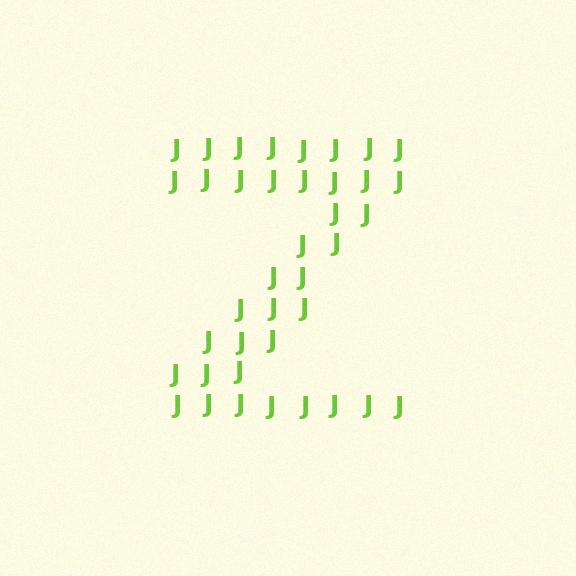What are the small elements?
The small elements are letter J's.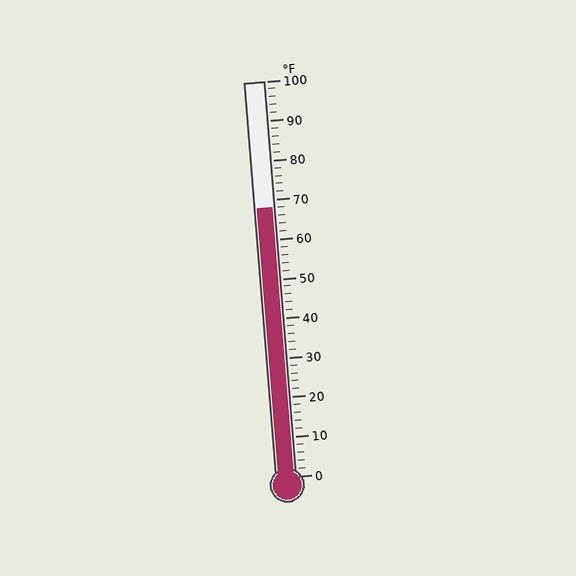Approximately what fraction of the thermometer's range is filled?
The thermometer is filled to approximately 70% of its range.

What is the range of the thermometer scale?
The thermometer scale ranges from 0°F to 100°F.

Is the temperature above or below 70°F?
The temperature is below 70°F.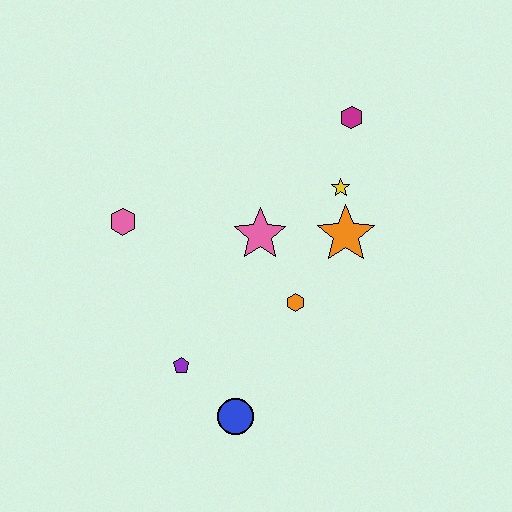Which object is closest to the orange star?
The yellow star is closest to the orange star.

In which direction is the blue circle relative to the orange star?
The blue circle is below the orange star.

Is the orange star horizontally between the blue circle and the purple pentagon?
No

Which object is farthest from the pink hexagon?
The magenta hexagon is farthest from the pink hexagon.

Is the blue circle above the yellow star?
No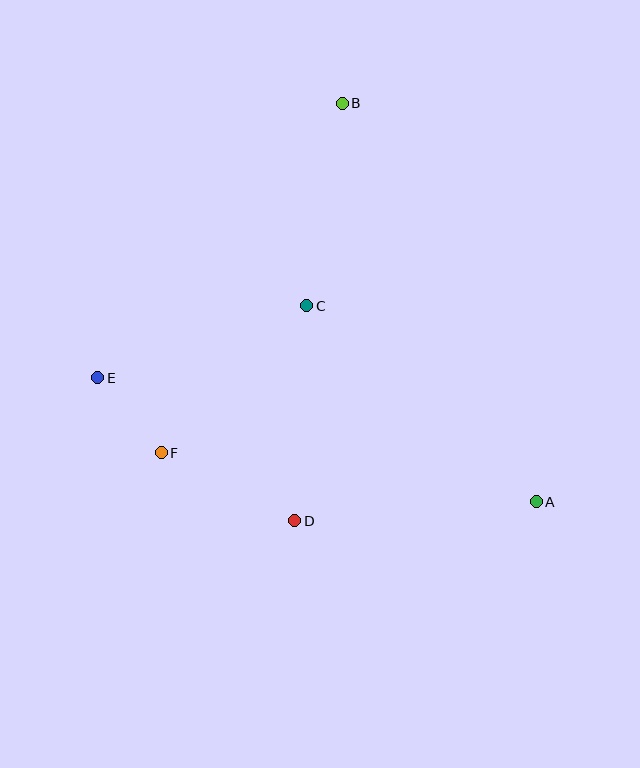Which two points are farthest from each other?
Points A and E are farthest from each other.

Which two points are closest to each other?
Points E and F are closest to each other.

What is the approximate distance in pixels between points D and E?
The distance between D and E is approximately 243 pixels.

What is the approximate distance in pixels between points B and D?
The distance between B and D is approximately 420 pixels.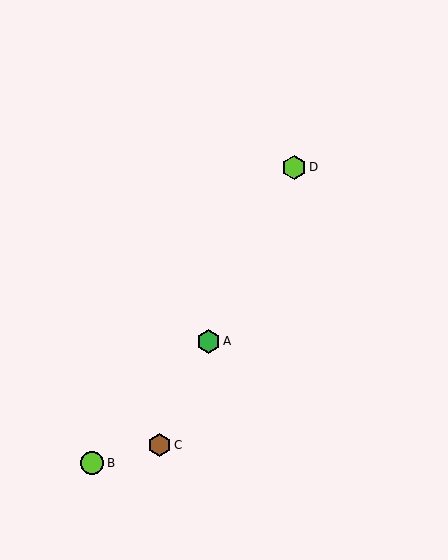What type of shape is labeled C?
Shape C is a brown hexagon.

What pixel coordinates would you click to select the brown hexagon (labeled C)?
Click at (159, 445) to select the brown hexagon C.